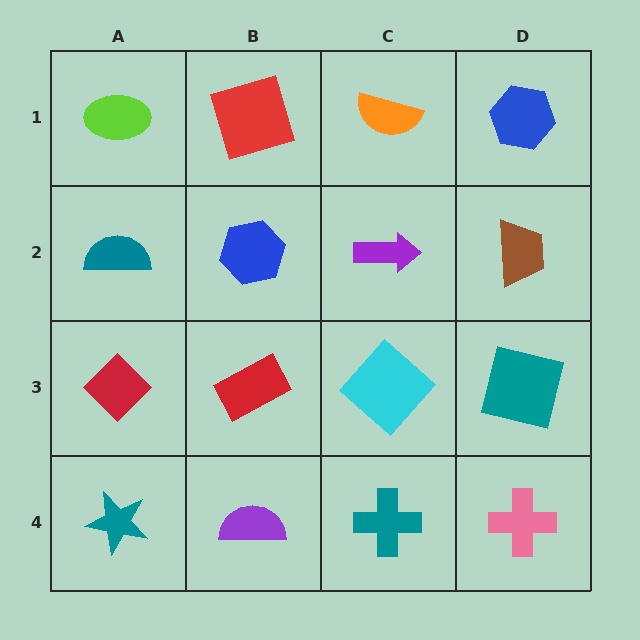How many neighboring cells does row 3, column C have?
4.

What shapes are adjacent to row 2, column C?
An orange semicircle (row 1, column C), a cyan diamond (row 3, column C), a blue hexagon (row 2, column B), a brown trapezoid (row 2, column D).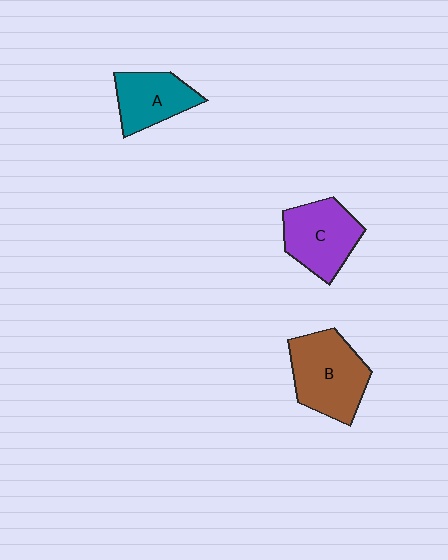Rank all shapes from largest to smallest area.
From largest to smallest: B (brown), C (purple), A (teal).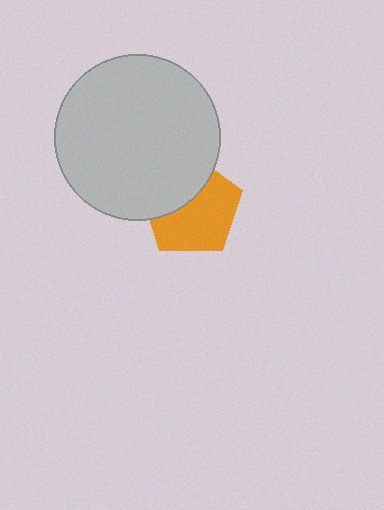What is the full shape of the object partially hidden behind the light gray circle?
The partially hidden object is an orange pentagon.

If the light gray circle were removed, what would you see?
You would see the complete orange pentagon.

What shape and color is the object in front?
The object in front is a light gray circle.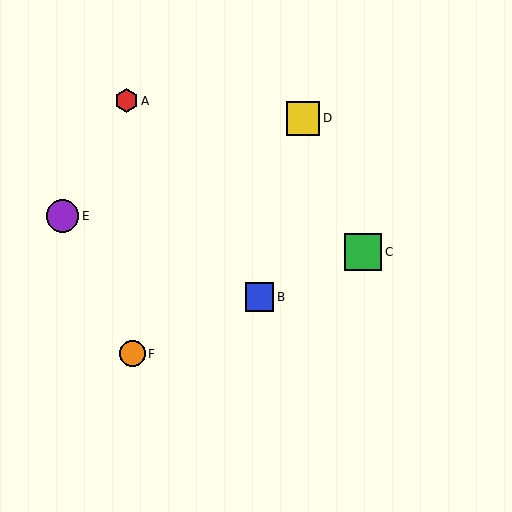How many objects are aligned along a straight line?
3 objects (B, C, F) are aligned along a straight line.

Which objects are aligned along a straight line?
Objects B, C, F are aligned along a straight line.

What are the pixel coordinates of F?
Object F is at (132, 354).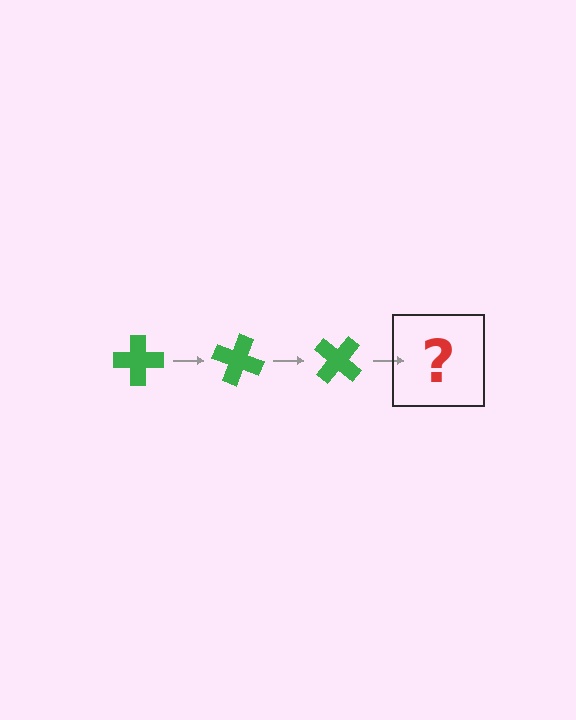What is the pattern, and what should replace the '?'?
The pattern is that the cross rotates 20 degrees each step. The '?' should be a green cross rotated 60 degrees.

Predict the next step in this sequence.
The next step is a green cross rotated 60 degrees.